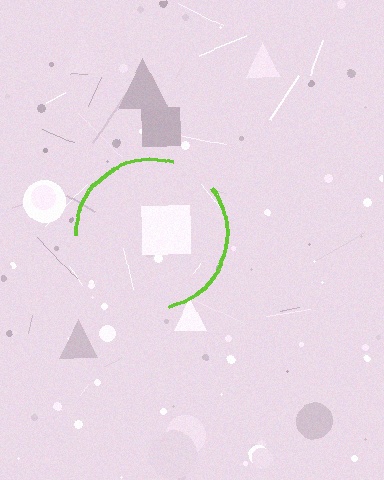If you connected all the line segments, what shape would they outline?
They would outline a circle.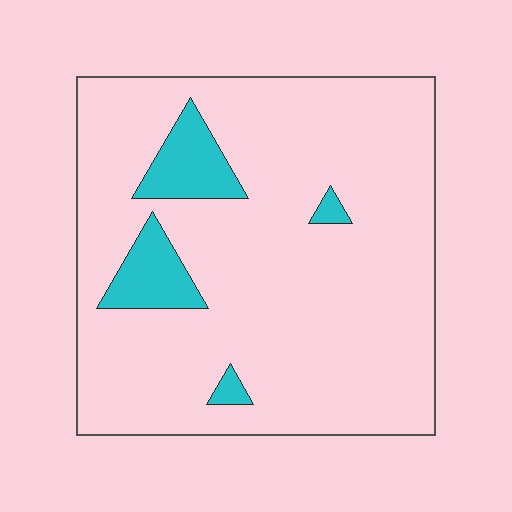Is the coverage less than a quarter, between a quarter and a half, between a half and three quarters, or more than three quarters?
Less than a quarter.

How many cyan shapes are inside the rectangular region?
4.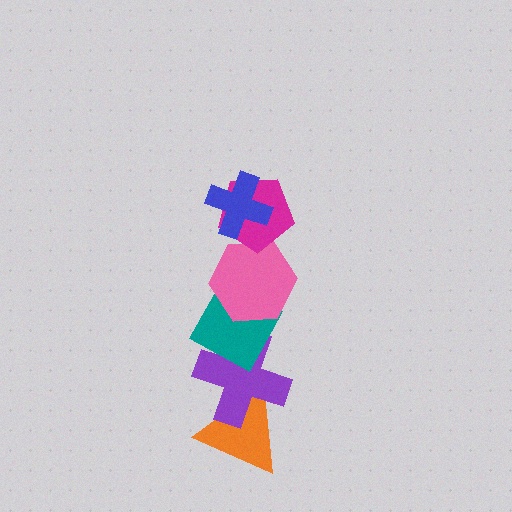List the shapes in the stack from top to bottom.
From top to bottom: the blue cross, the magenta pentagon, the pink hexagon, the teal diamond, the purple cross, the orange triangle.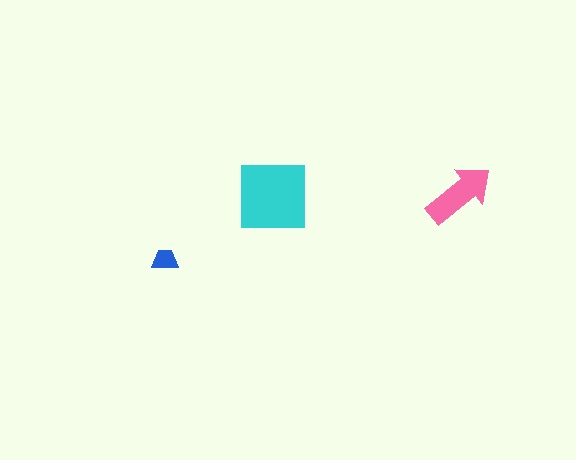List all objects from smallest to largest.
The blue trapezoid, the pink arrow, the cyan square.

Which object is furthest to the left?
The blue trapezoid is leftmost.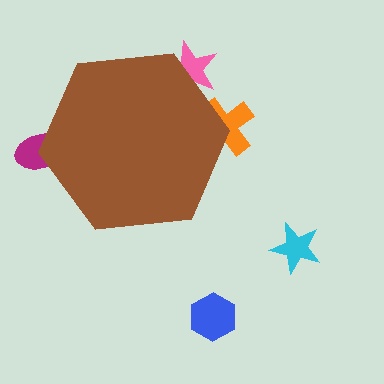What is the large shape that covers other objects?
A brown hexagon.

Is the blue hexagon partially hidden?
No, the blue hexagon is fully visible.